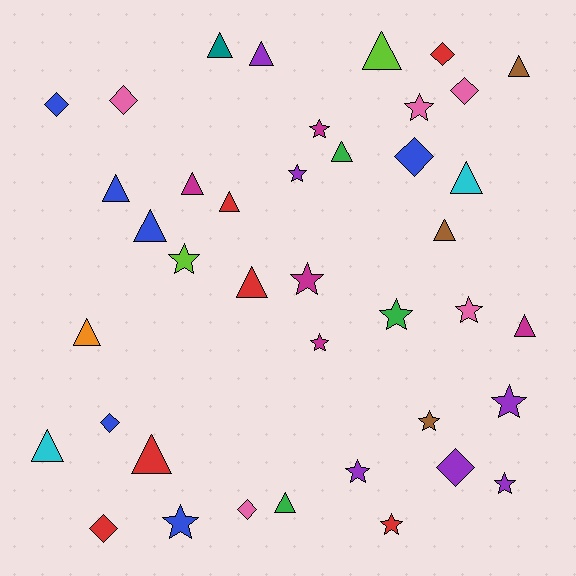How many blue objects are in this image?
There are 6 blue objects.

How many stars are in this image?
There are 14 stars.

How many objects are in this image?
There are 40 objects.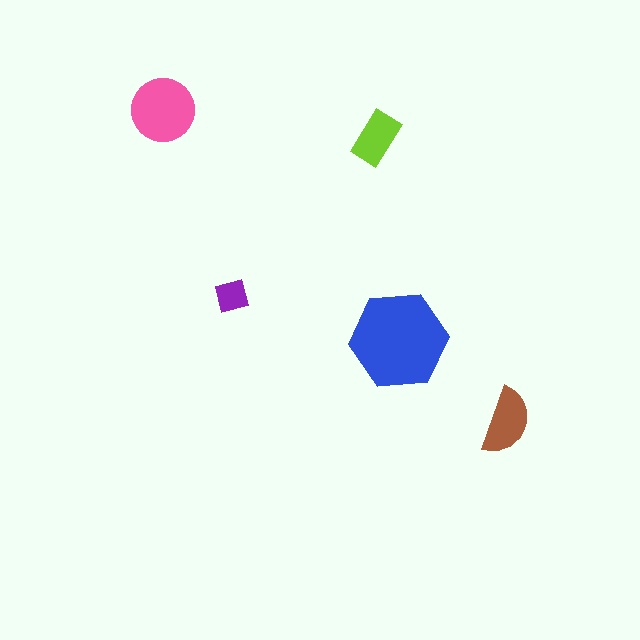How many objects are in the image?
There are 5 objects in the image.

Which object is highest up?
The pink circle is topmost.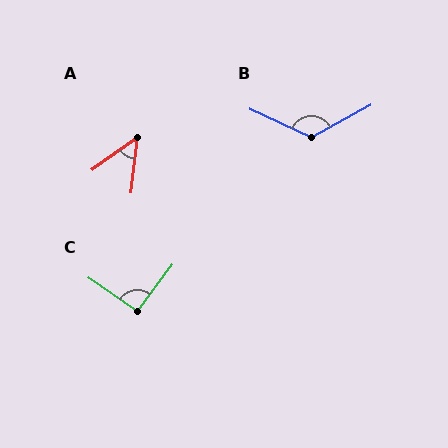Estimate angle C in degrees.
Approximately 92 degrees.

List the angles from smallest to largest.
A (48°), C (92°), B (127°).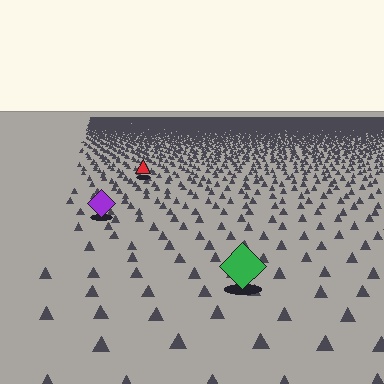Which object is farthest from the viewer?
The red triangle is farthest from the viewer. It appears smaller and the ground texture around it is denser.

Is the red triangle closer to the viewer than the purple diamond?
No. The purple diamond is closer — you can tell from the texture gradient: the ground texture is coarser near it.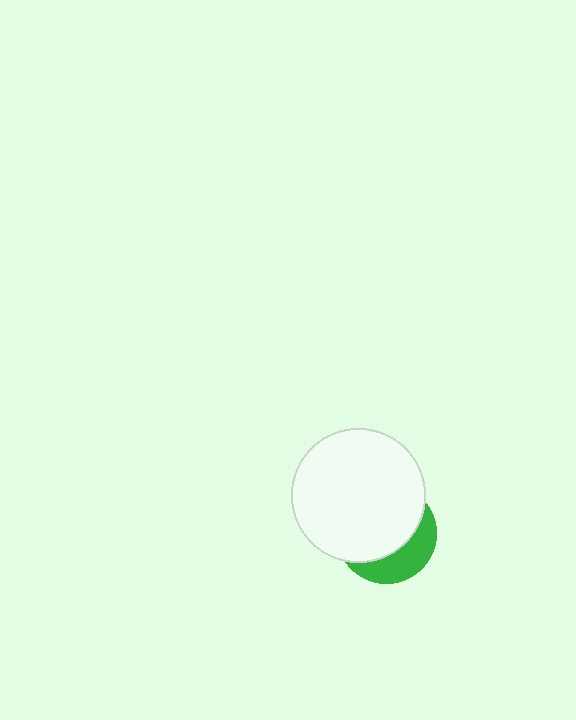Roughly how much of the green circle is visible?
A small part of it is visible (roughly 33%).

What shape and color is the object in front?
The object in front is a white circle.